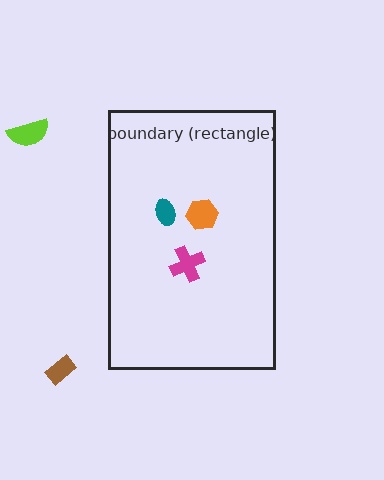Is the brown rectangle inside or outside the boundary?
Outside.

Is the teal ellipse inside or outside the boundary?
Inside.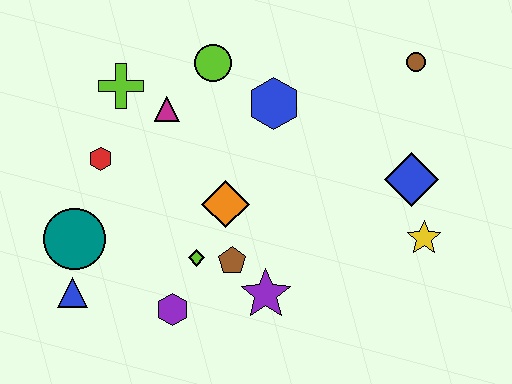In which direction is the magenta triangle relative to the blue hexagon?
The magenta triangle is to the left of the blue hexagon.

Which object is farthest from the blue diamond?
The blue triangle is farthest from the blue diamond.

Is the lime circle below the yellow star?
No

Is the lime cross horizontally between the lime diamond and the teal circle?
Yes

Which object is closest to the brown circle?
The blue diamond is closest to the brown circle.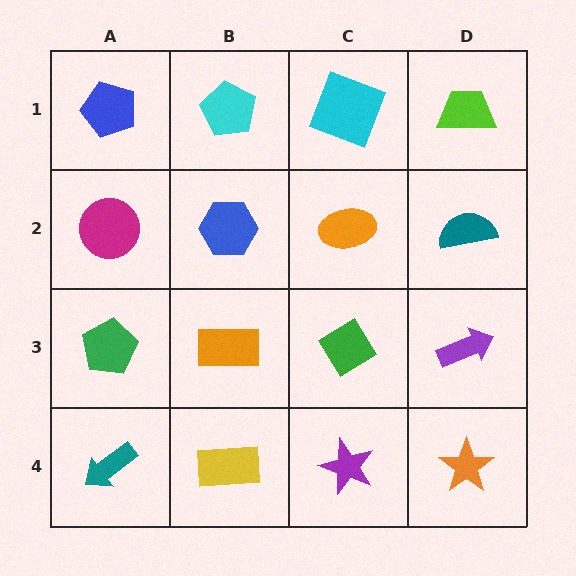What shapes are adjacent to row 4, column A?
A green pentagon (row 3, column A), a yellow rectangle (row 4, column B).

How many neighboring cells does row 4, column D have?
2.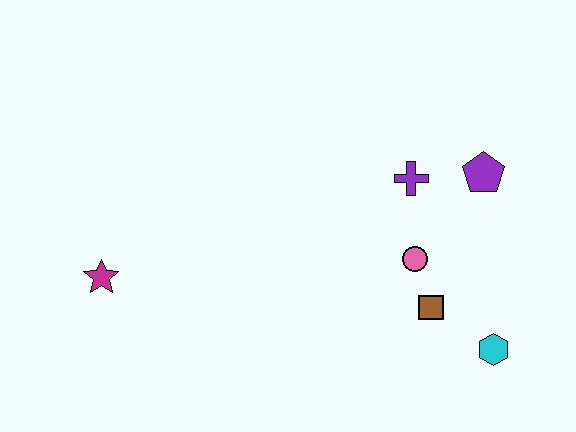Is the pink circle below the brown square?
No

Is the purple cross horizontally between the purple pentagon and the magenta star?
Yes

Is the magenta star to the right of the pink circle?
No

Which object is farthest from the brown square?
The magenta star is farthest from the brown square.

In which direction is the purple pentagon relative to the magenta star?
The purple pentagon is to the right of the magenta star.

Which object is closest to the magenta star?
The pink circle is closest to the magenta star.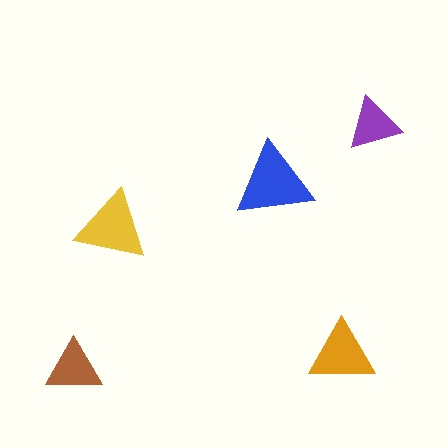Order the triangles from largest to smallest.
the blue one, the yellow one, the orange one, the brown one, the purple one.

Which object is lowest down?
The brown triangle is bottommost.